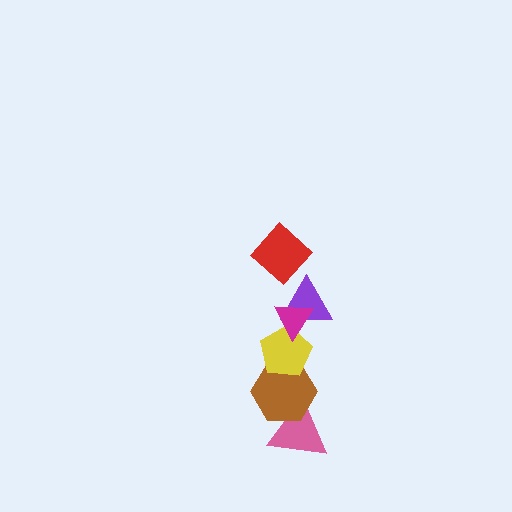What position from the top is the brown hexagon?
The brown hexagon is 5th from the top.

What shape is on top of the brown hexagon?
The yellow pentagon is on top of the brown hexagon.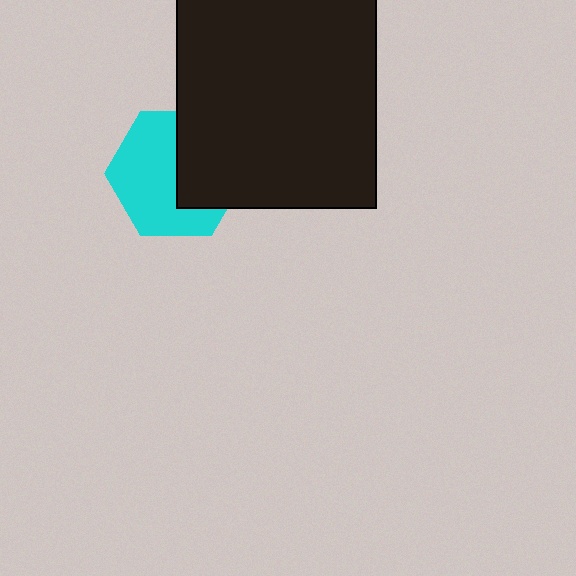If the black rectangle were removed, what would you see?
You would see the complete cyan hexagon.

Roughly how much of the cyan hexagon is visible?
About half of it is visible (roughly 58%).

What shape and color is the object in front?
The object in front is a black rectangle.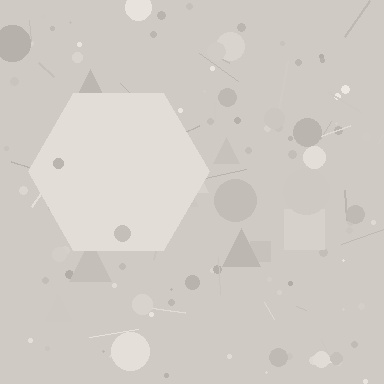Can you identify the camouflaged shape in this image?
The camouflaged shape is a hexagon.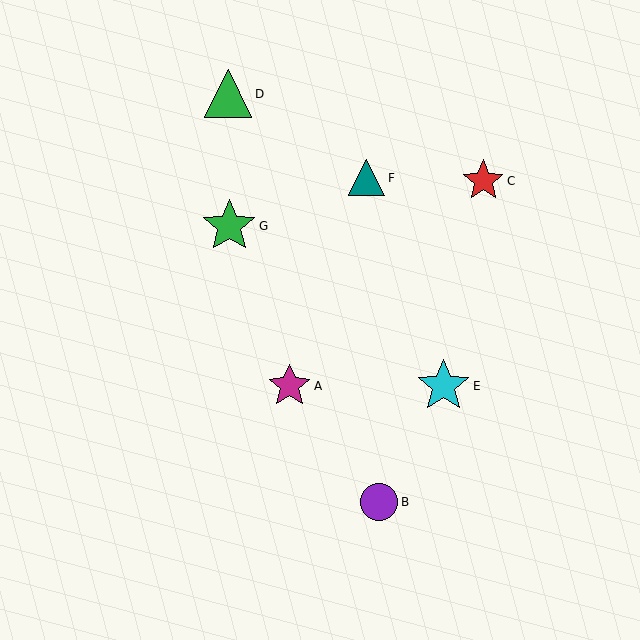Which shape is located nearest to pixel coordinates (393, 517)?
The purple circle (labeled B) at (379, 502) is nearest to that location.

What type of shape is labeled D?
Shape D is a green triangle.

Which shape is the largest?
The green star (labeled G) is the largest.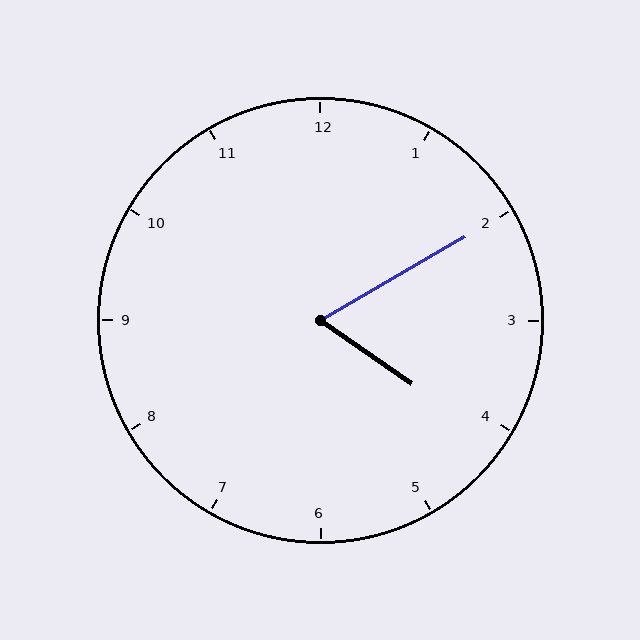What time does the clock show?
4:10.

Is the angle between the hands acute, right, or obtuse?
It is acute.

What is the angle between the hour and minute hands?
Approximately 65 degrees.